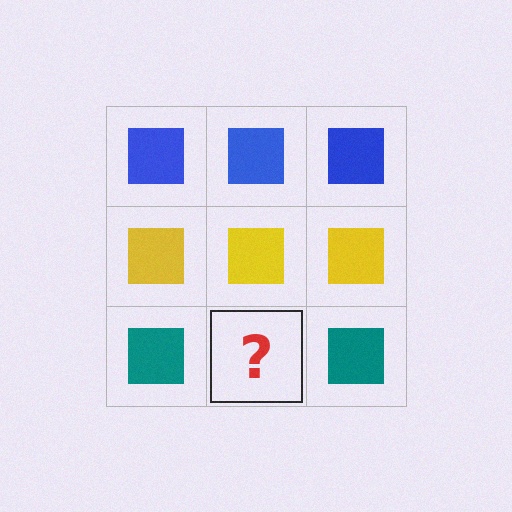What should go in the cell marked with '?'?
The missing cell should contain a teal square.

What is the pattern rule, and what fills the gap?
The rule is that each row has a consistent color. The gap should be filled with a teal square.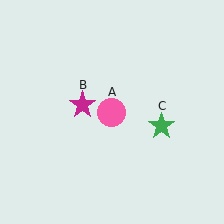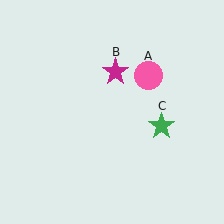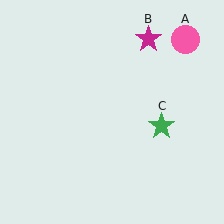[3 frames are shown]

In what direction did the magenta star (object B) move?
The magenta star (object B) moved up and to the right.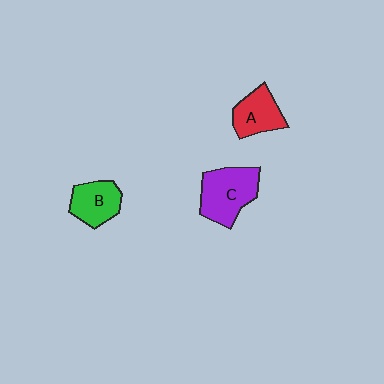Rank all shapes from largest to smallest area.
From largest to smallest: C (purple), B (green), A (red).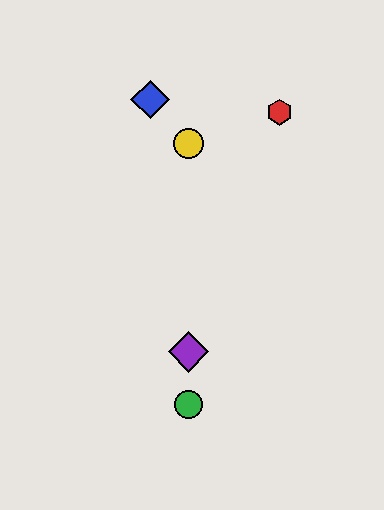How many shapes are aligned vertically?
3 shapes (the green circle, the yellow circle, the purple diamond) are aligned vertically.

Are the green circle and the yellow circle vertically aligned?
Yes, both are at x≈189.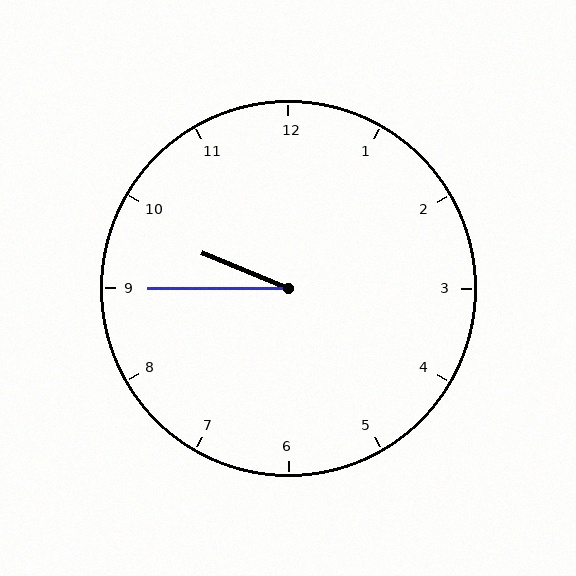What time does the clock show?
9:45.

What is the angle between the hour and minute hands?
Approximately 22 degrees.